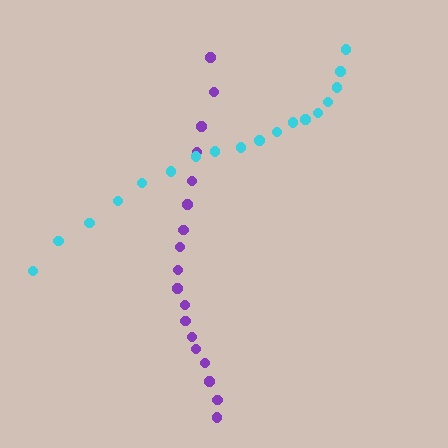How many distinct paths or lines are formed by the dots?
There are 2 distinct paths.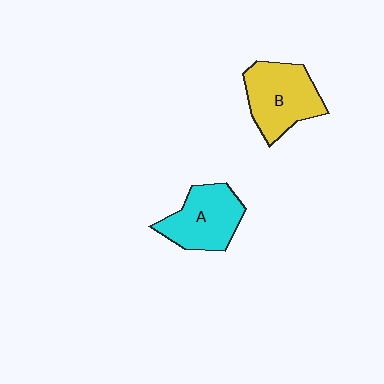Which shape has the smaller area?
Shape A (cyan).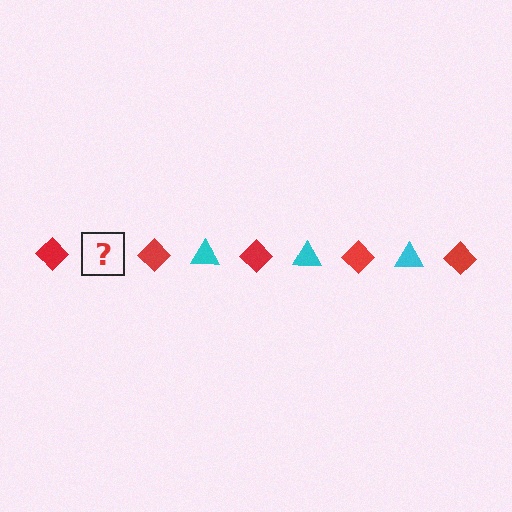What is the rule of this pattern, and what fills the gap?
The rule is that the pattern alternates between red diamond and cyan triangle. The gap should be filled with a cyan triangle.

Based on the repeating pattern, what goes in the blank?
The blank should be a cyan triangle.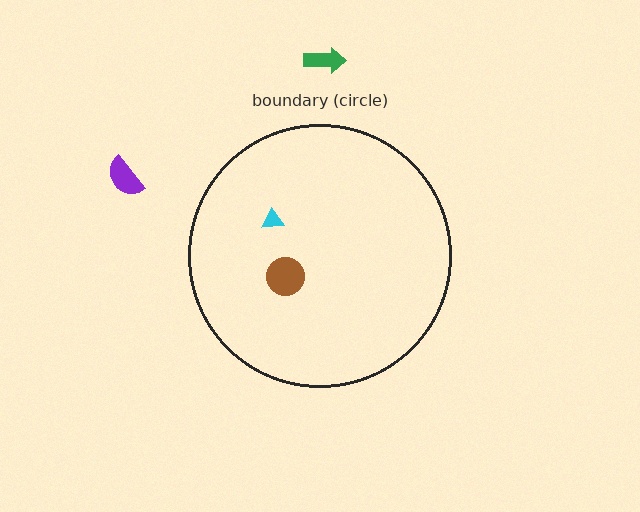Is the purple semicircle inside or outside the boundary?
Outside.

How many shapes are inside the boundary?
2 inside, 2 outside.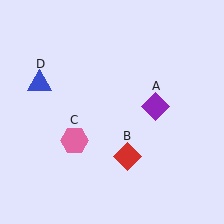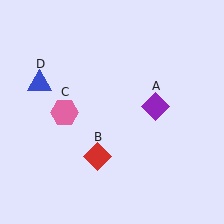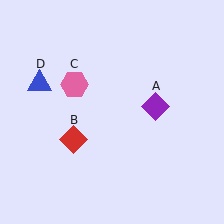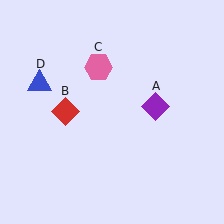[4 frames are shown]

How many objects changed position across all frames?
2 objects changed position: red diamond (object B), pink hexagon (object C).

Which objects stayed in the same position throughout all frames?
Purple diamond (object A) and blue triangle (object D) remained stationary.